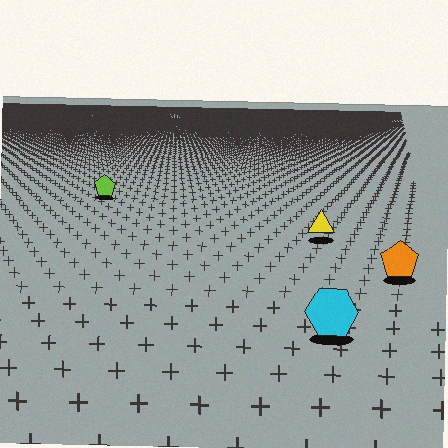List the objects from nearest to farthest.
From nearest to farthest: the cyan hexagon, the orange pentagon, the yellow triangle, the lime pentagon.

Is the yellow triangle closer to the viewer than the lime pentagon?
Yes. The yellow triangle is closer — you can tell from the texture gradient: the ground texture is coarser near it.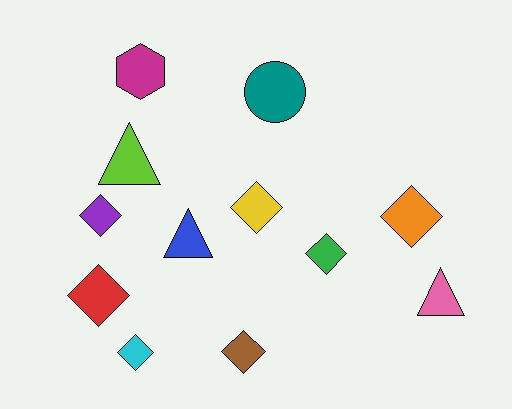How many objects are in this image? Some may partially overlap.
There are 12 objects.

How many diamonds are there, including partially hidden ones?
There are 7 diamonds.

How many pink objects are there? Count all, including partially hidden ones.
There is 1 pink object.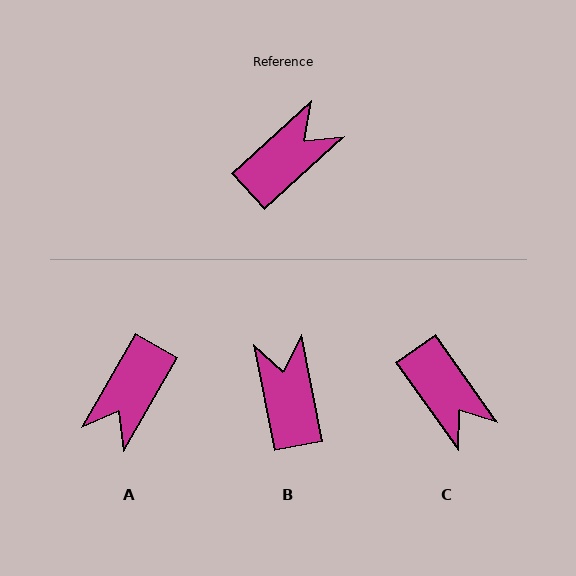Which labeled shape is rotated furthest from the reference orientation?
A, about 162 degrees away.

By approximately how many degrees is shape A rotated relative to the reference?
Approximately 162 degrees clockwise.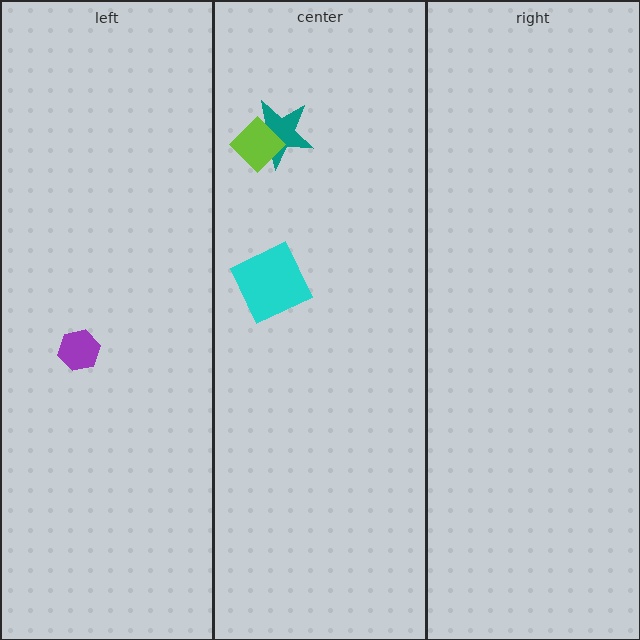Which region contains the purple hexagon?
The left region.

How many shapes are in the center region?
3.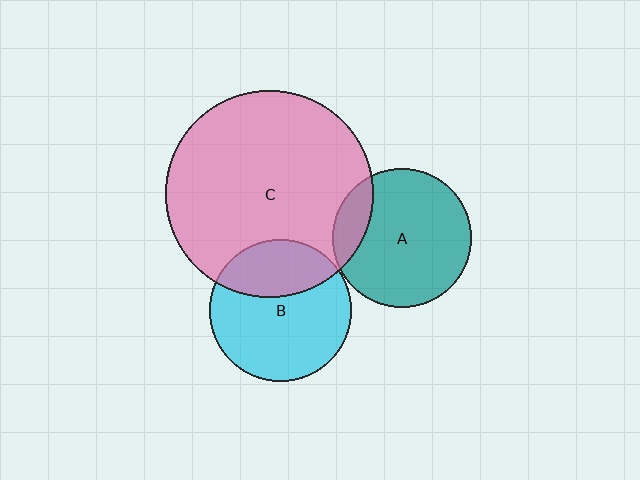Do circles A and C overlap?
Yes.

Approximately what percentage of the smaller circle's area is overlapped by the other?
Approximately 15%.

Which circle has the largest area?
Circle C (pink).